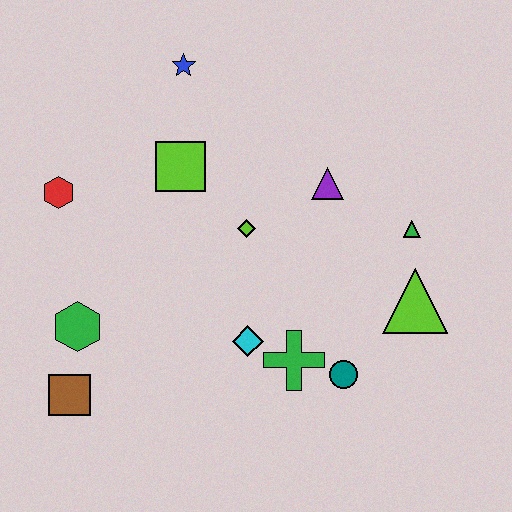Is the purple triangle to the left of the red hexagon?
No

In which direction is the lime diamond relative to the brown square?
The lime diamond is to the right of the brown square.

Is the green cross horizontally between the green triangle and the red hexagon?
Yes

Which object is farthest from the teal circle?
The blue star is farthest from the teal circle.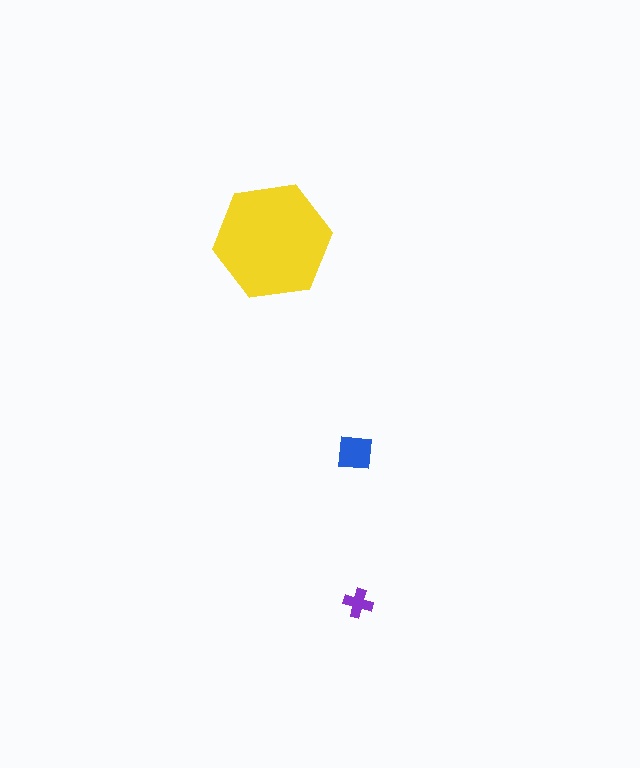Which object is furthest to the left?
The yellow hexagon is leftmost.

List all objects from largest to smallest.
The yellow hexagon, the blue square, the purple cross.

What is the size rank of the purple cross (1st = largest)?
3rd.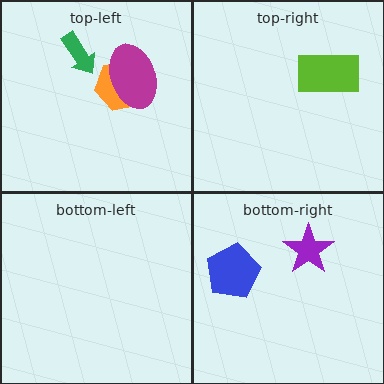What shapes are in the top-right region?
The lime rectangle.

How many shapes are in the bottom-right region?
2.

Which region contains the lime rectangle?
The top-right region.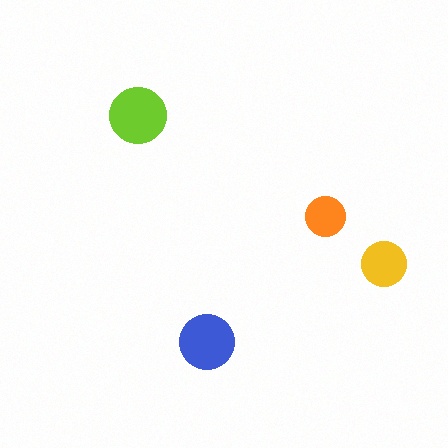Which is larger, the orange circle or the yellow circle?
The yellow one.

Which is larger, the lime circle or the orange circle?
The lime one.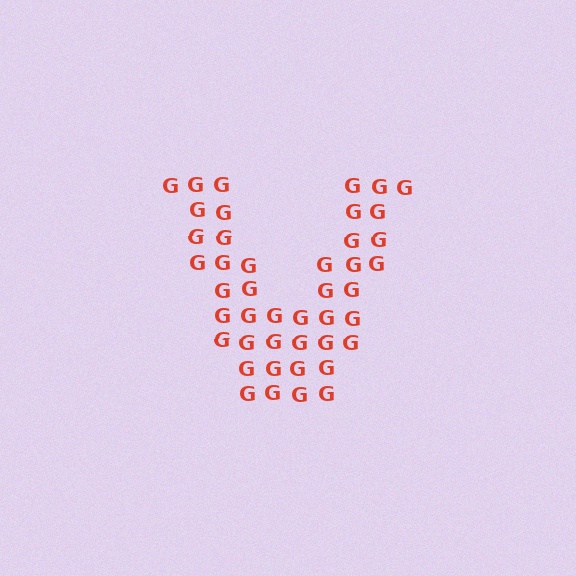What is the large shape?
The large shape is the letter V.